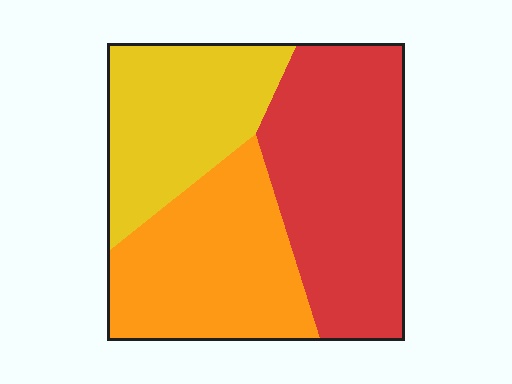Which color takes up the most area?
Red, at roughly 40%.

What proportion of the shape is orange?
Orange takes up between a quarter and a half of the shape.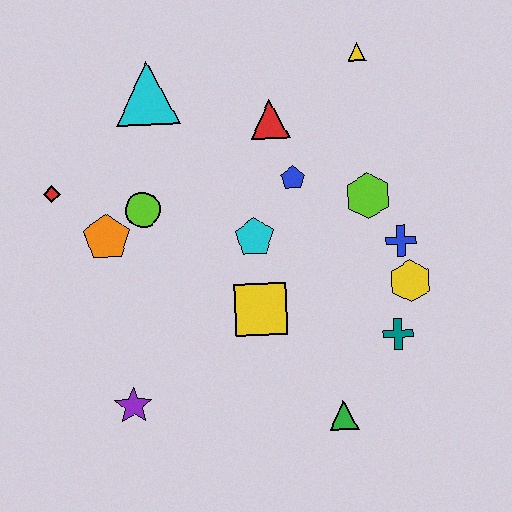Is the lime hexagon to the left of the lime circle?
No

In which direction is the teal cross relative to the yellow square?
The teal cross is to the right of the yellow square.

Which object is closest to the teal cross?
The yellow hexagon is closest to the teal cross.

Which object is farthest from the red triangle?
The purple star is farthest from the red triangle.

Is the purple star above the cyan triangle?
No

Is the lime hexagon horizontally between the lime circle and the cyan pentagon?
No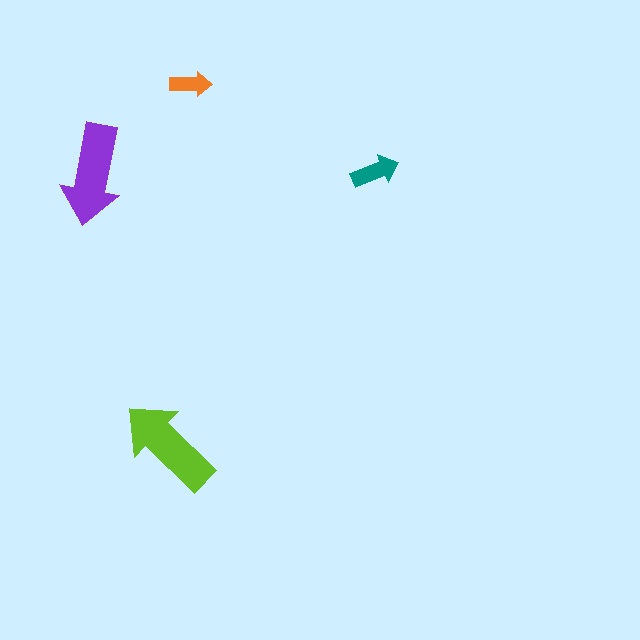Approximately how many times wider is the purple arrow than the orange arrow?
About 2.5 times wider.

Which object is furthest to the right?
The teal arrow is rightmost.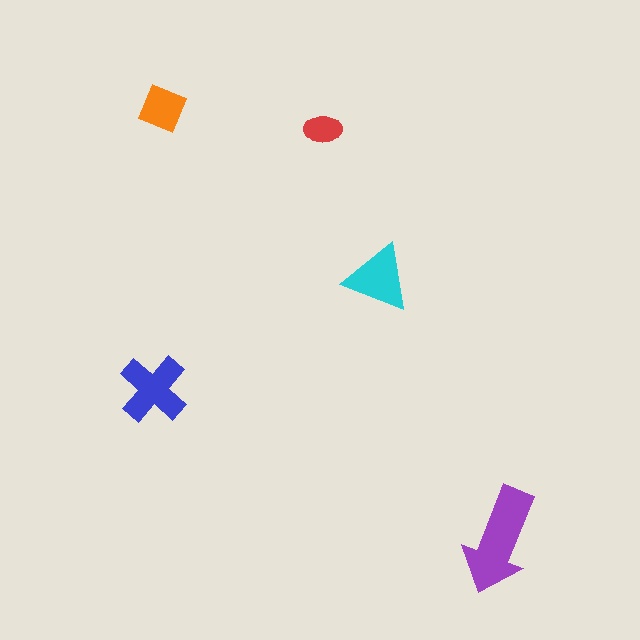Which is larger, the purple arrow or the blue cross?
The purple arrow.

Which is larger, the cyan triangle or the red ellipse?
The cyan triangle.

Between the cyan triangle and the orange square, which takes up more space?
The cyan triangle.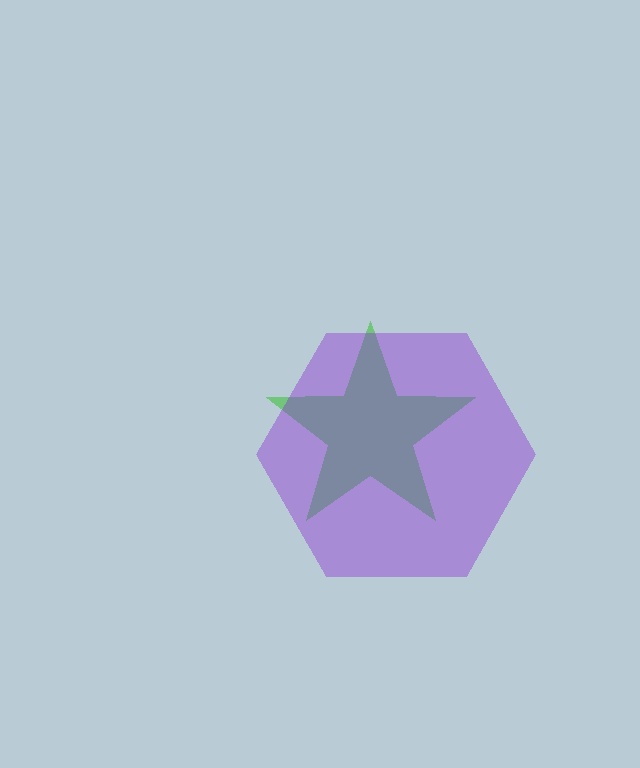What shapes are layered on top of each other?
The layered shapes are: a green star, a purple hexagon.